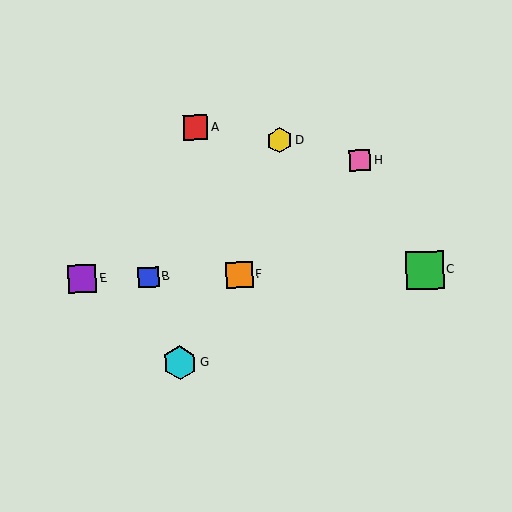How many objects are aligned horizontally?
4 objects (B, C, E, F) are aligned horizontally.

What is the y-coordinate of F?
Object F is at y≈275.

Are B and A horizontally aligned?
No, B is at y≈277 and A is at y≈127.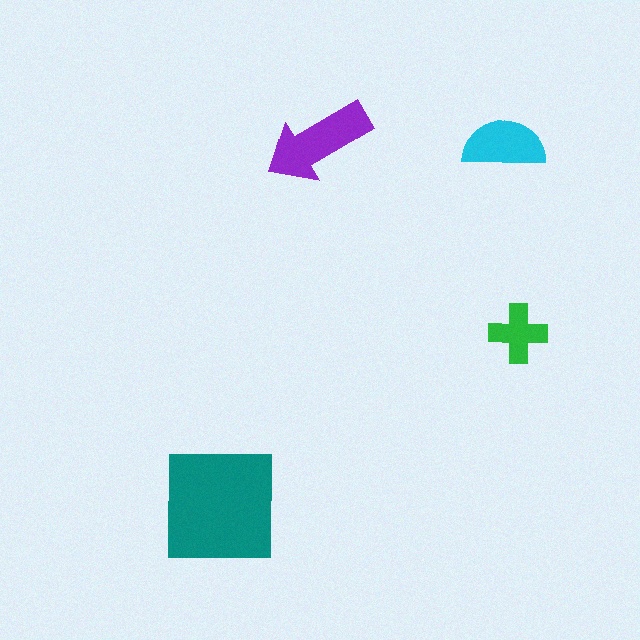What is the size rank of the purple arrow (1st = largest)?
2nd.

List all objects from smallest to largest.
The green cross, the cyan semicircle, the purple arrow, the teal square.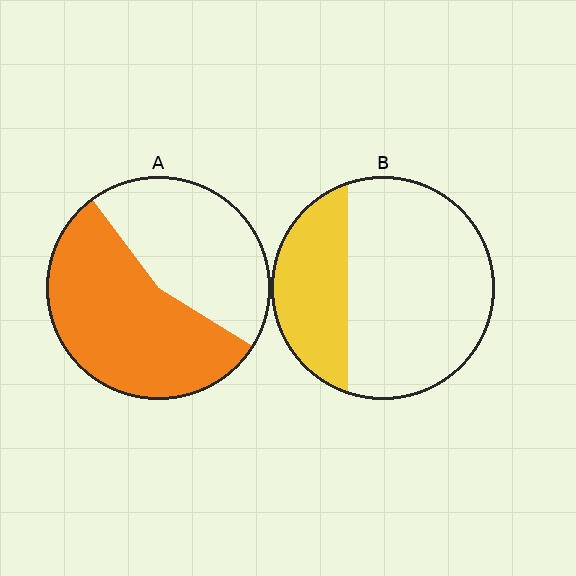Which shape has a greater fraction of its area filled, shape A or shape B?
Shape A.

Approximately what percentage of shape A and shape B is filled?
A is approximately 55% and B is approximately 30%.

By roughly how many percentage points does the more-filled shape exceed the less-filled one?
By roughly 25 percentage points (A over B).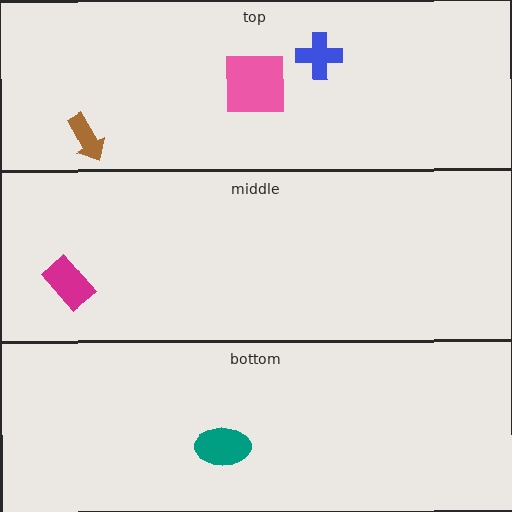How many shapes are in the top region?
3.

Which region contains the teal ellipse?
The bottom region.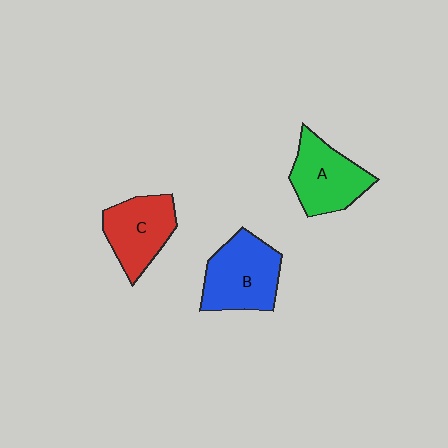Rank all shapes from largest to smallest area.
From largest to smallest: B (blue), A (green), C (red).